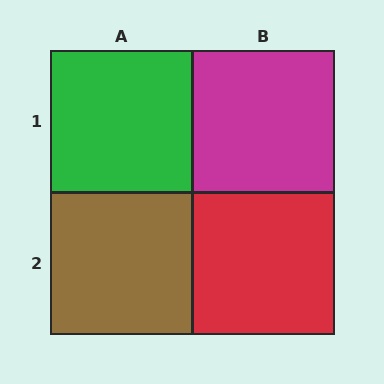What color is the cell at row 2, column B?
Red.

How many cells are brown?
1 cell is brown.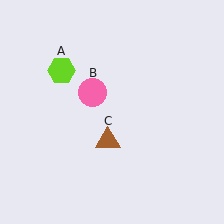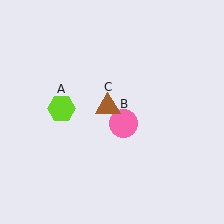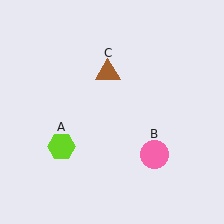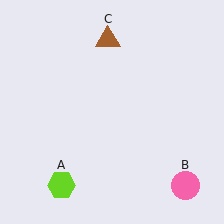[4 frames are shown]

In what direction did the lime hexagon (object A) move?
The lime hexagon (object A) moved down.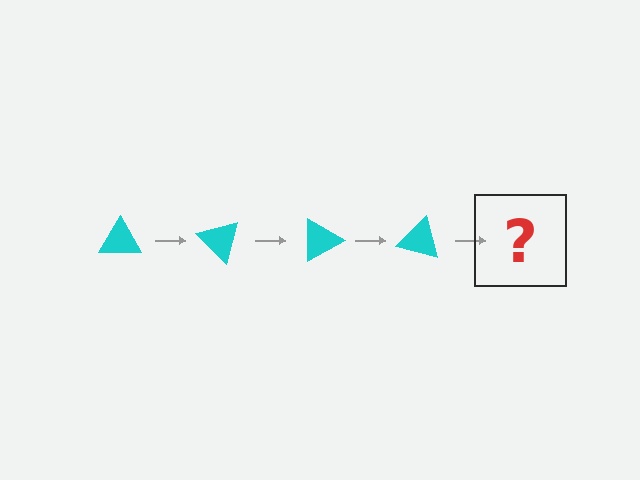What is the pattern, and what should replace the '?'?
The pattern is that the triangle rotates 45 degrees each step. The '?' should be a cyan triangle rotated 180 degrees.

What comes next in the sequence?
The next element should be a cyan triangle rotated 180 degrees.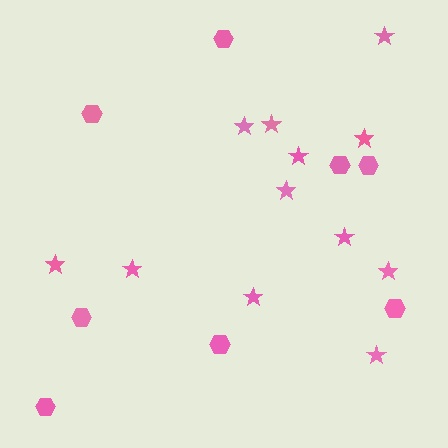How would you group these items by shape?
There are 2 groups: one group of stars (12) and one group of hexagons (8).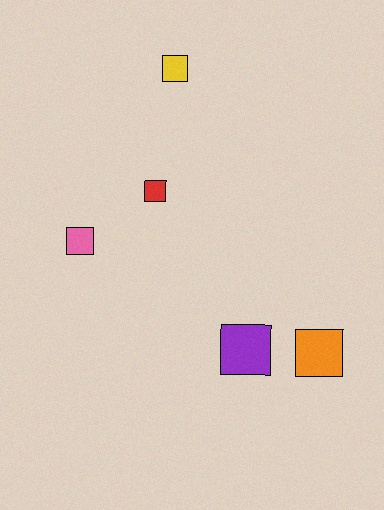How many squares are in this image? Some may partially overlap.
There are 5 squares.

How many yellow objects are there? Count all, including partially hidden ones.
There is 1 yellow object.